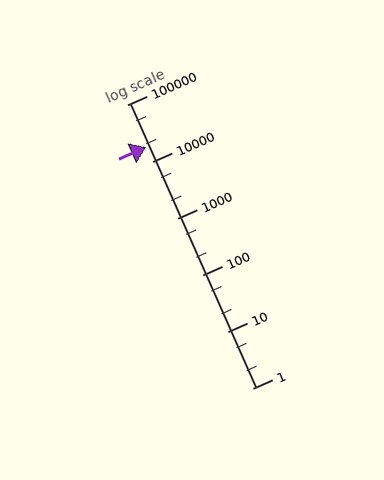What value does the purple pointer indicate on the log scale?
The pointer indicates approximately 18000.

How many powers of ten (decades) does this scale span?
The scale spans 5 decades, from 1 to 100000.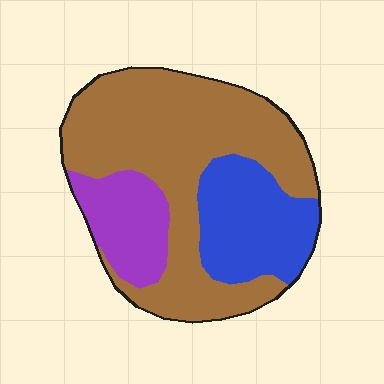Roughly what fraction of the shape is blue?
Blue takes up about one quarter (1/4) of the shape.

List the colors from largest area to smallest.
From largest to smallest: brown, blue, purple.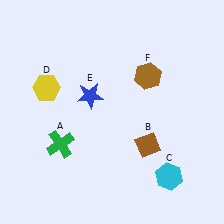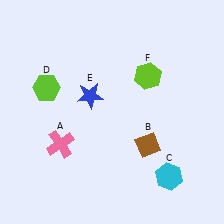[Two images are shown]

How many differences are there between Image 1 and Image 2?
There are 3 differences between the two images.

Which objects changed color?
A changed from green to pink. D changed from yellow to lime. F changed from brown to lime.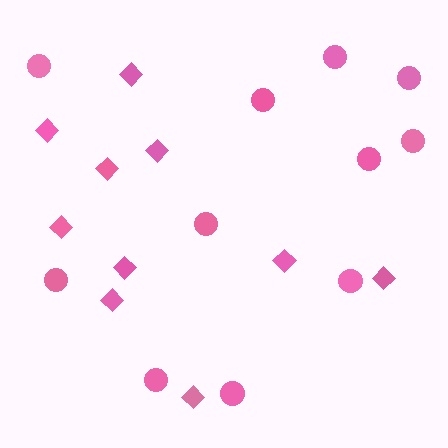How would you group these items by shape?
There are 2 groups: one group of circles (11) and one group of diamonds (10).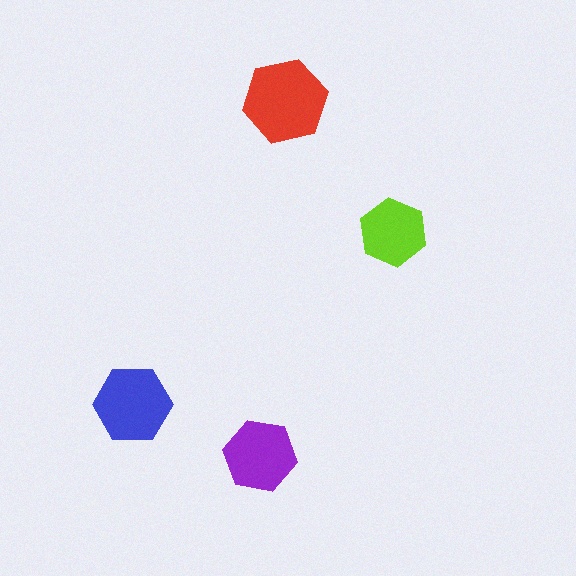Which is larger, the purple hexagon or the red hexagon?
The red one.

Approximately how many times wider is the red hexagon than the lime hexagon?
About 1.5 times wider.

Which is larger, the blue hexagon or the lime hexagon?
The blue one.